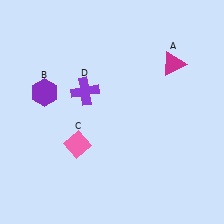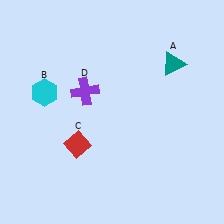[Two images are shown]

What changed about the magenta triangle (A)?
In Image 1, A is magenta. In Image 2, it changed to teal.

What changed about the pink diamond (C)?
In Image 1, C is pink. In Image 2, it changed to red.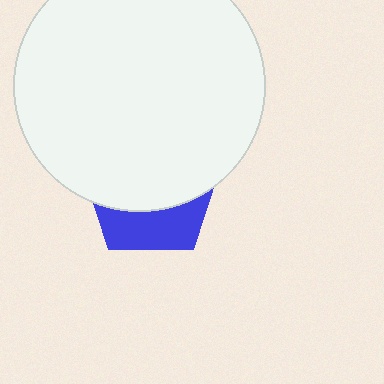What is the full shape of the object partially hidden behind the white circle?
The partially hidden object is a blue pentagon.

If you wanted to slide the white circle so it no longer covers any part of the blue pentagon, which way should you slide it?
Slide it up — that is the most direct way to separate the two shapes.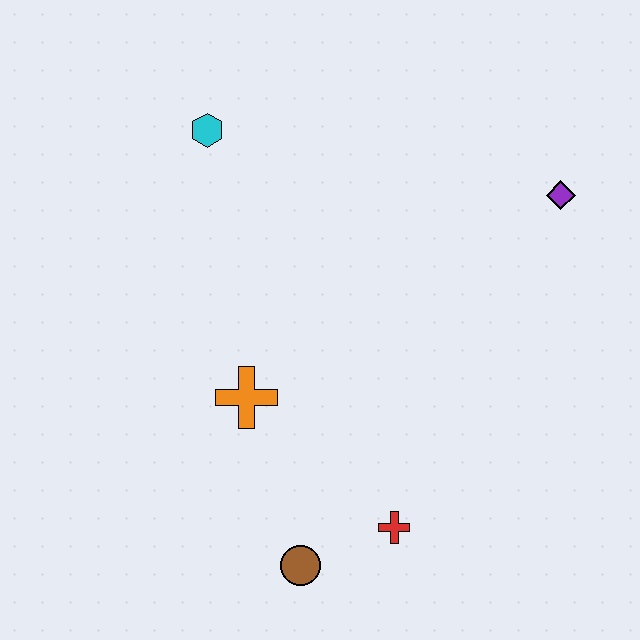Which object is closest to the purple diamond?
The cyan hexagon is closest to the purple diamond.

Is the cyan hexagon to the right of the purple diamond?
No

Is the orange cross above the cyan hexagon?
No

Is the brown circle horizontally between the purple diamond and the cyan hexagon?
Yes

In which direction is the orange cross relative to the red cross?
The orange cross is to the left of the red cross.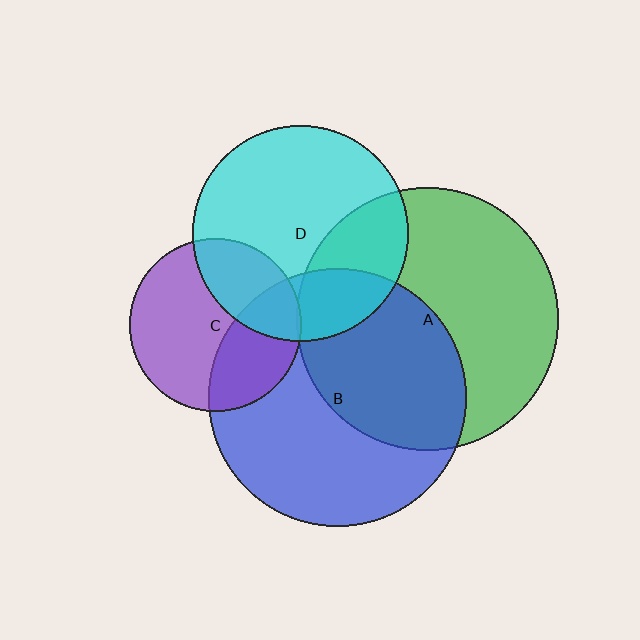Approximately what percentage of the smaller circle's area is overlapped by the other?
Approximately 45%.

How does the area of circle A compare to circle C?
Approximately 2.3 times.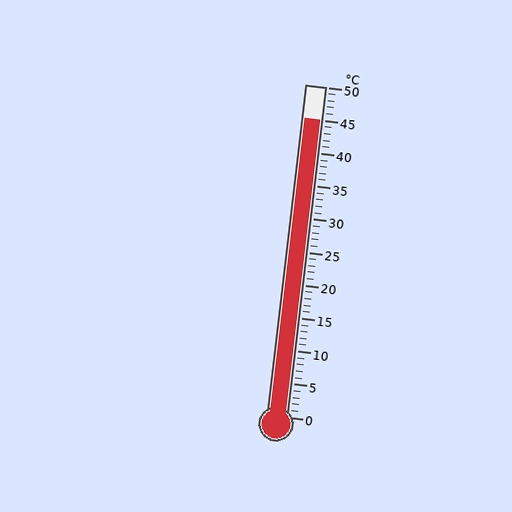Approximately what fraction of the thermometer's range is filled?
The thermometer is filled to approximately 90% of its range.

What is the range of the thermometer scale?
The thermometer scale ranges from 0°C to 50°C.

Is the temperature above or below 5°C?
The temperature is above 5°C.